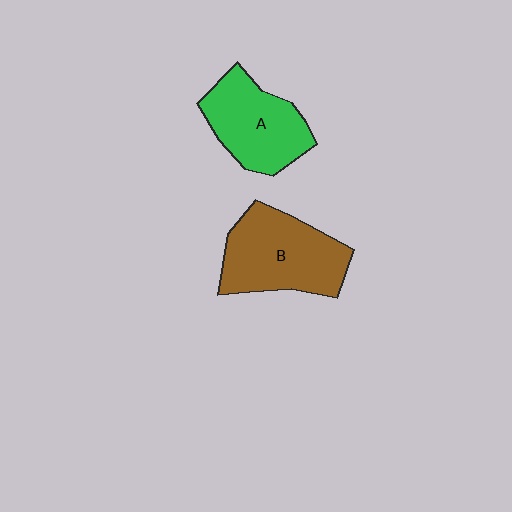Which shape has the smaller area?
Shape A (green).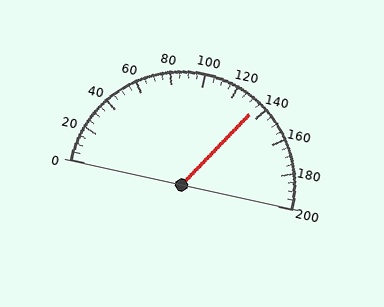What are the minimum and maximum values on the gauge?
The gauge ranges from 0 to 200.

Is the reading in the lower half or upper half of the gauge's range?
The reading is in the upper half of the range (0 to 200).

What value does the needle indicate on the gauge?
The needle indicates approximately 135.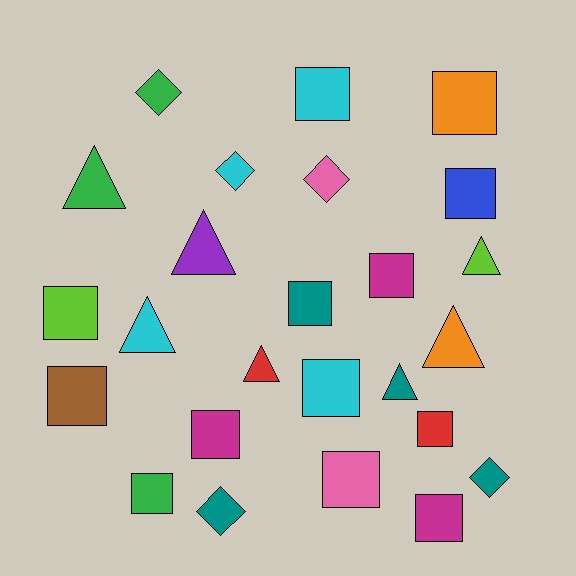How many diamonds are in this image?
There are 5 diamonds.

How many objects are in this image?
There are 25 objects.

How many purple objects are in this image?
There is 1 purple object.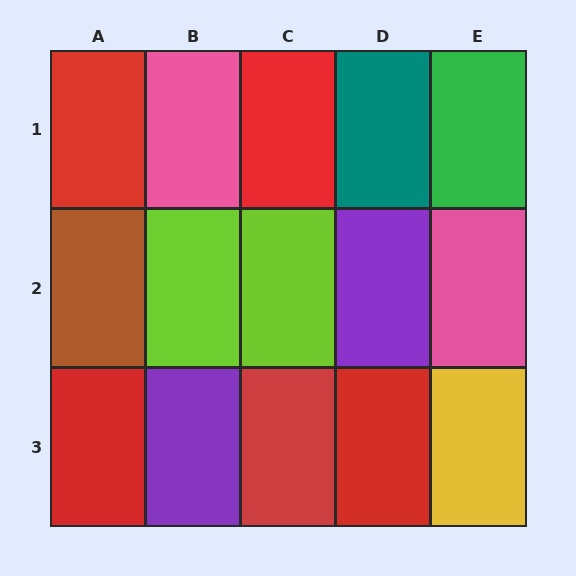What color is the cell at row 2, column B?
Lime.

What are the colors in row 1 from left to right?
Red, pink, red, teal, green.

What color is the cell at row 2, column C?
Lime.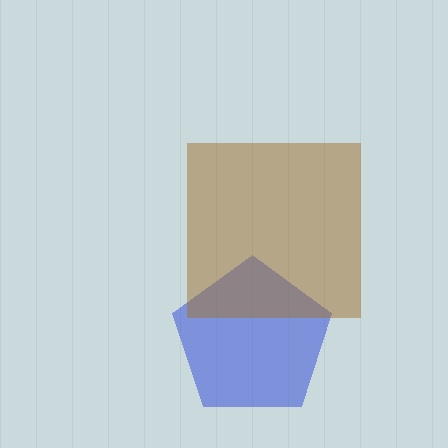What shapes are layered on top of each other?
The layered shapes are: a blue pentagon, a brown square.